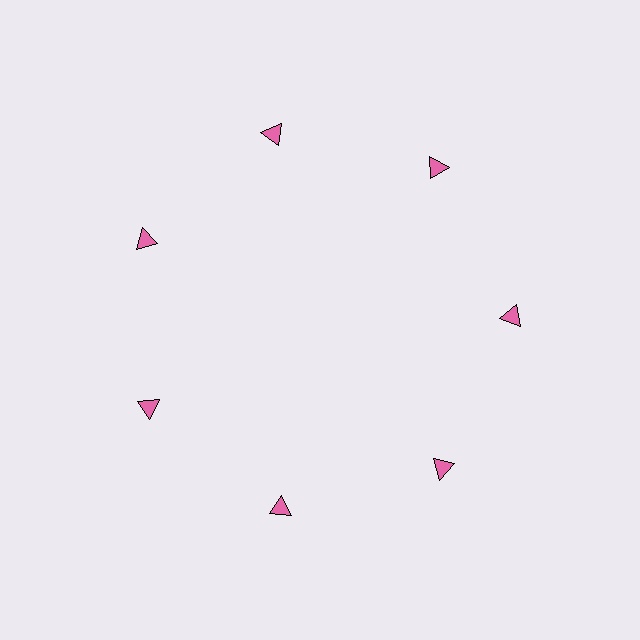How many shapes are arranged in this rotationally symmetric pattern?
There are 7 shapes, arranged in 7 groups of 1.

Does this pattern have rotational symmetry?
Yes, this pattern has 7-fold rotational symmetry. It looks the same after rotating 51 degrees around the center.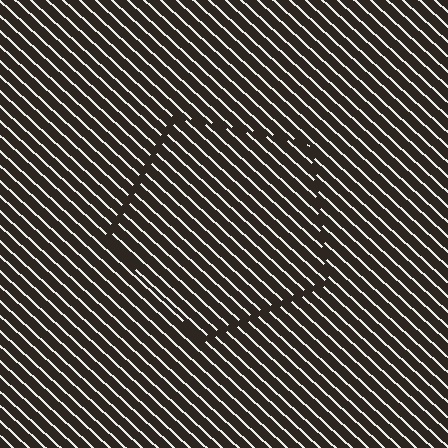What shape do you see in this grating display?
An illusory pentagon. The interior of the shape contains the same grating, shifted by half a period — the contour is defined by the phase discontinuity where line-ends from the inner and outer gratings abut.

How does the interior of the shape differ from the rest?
The interior of the shape contains the same grating, shifted by half a period — the contour is defined by the phase discontinuity where line-ends from the inner and outer gratings abut.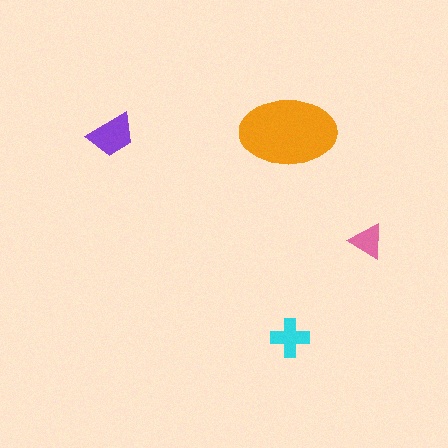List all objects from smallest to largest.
The pink triangle, the cyan cross, the purple trapezoid, the orange ellipse.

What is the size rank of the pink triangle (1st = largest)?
4th.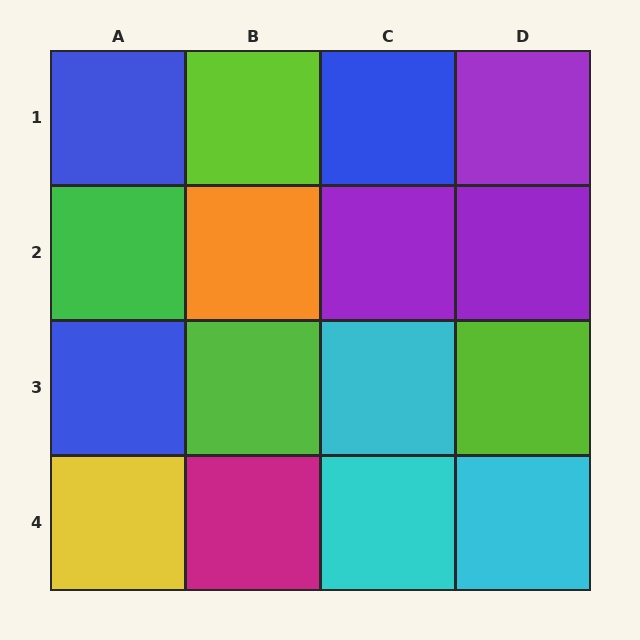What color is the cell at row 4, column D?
Cyan.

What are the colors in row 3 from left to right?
Blue, lime, cyan, lime.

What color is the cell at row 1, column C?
Blue.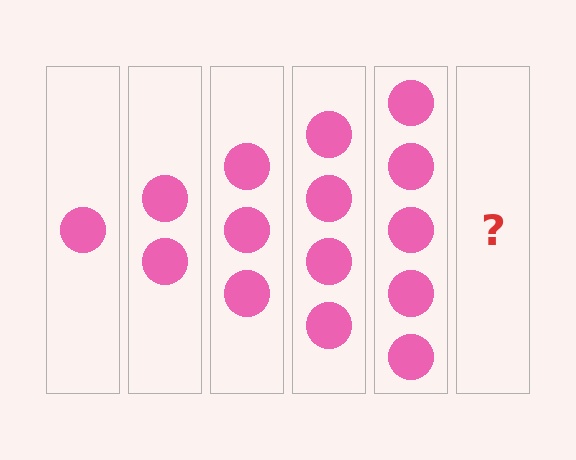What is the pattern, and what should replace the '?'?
The pattern is that each step adds one more circle. The '?' should be 6 circles.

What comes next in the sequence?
The next element should be 6 circles.